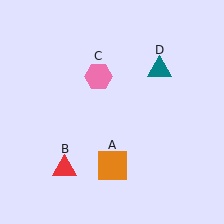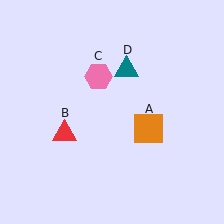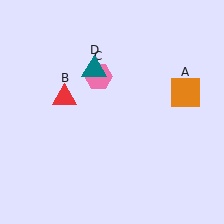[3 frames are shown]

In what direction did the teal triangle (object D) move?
The teal triangle (object D) moved left.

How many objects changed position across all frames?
3 objects changed position: orange square (object A), red triangle (object B), teal triangle (object D).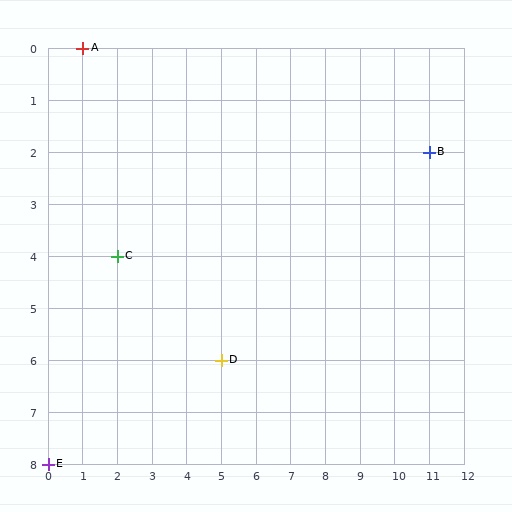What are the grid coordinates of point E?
Point E is at grid coordinates (0, 8).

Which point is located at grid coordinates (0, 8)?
Point E is at (0, 8).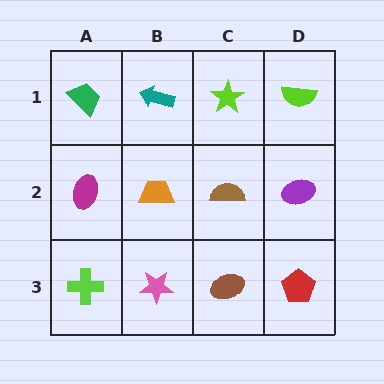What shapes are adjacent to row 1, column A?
A magenta ellipse (row 2, column A), a teal arrow (row 1, column B).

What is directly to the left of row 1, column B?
A green trapezoid.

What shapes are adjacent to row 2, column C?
A lime star (row 1, column C), a brown ellipse (row 3, column C), an orange trapezoid (row 2, column B), a purple ellipse (row 2, column D).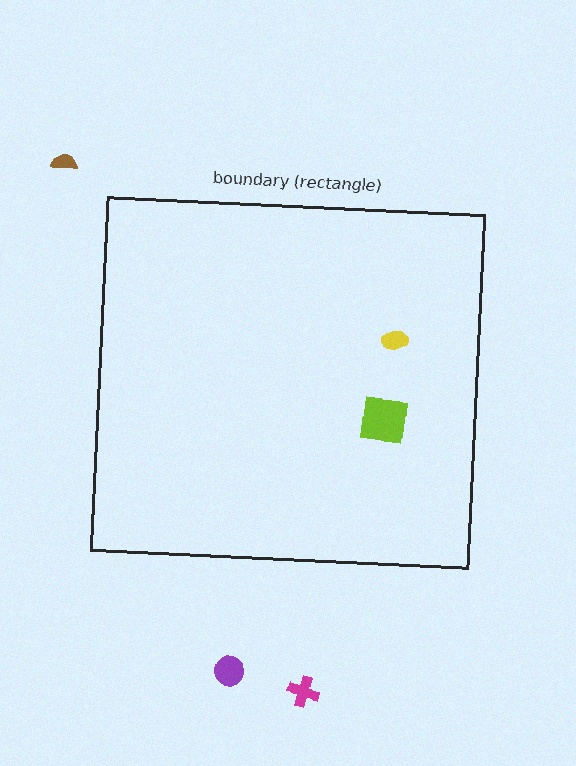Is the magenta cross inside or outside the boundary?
Outside.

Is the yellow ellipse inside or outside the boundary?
Inside.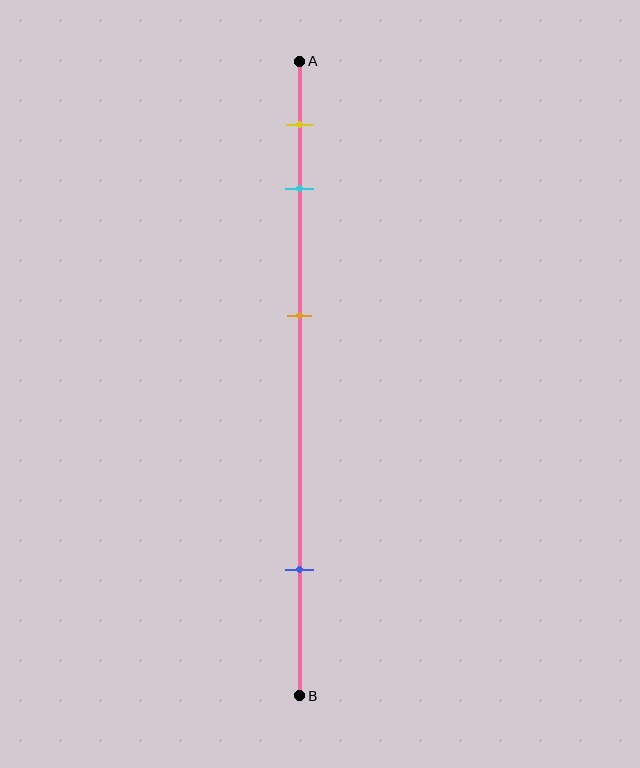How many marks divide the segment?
There are 4 marks dividing the segment.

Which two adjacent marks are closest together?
The yellow and cyan marks are the closest adjacent pair.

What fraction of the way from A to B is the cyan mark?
The cyan mark is approximately 20% (0.2) of the way from A to B.